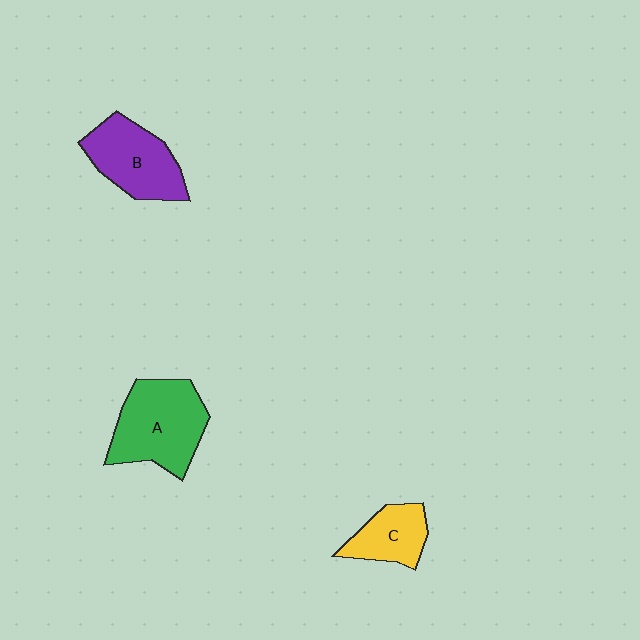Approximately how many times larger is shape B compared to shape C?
Approximately 1.5 times.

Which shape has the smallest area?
Shape C (yellow).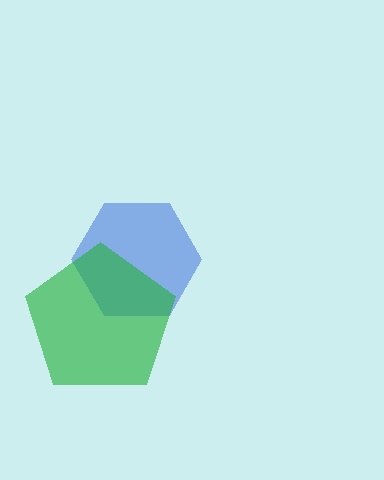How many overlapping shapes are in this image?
There are 2 overlapping shapes in the image.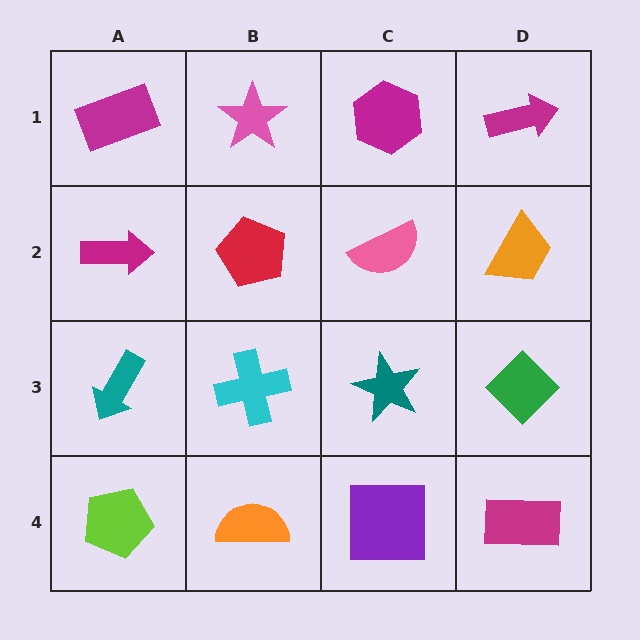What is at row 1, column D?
A magenta arrow.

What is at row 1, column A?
A magenta rectangle.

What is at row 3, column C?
A teal star.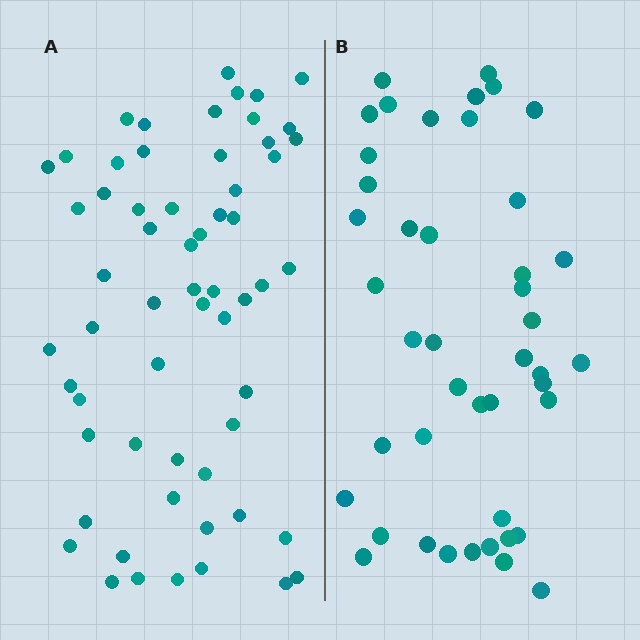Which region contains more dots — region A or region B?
Region A (the left region) has more dots.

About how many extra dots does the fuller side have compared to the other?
Region A has approximately 15 more dots than region B.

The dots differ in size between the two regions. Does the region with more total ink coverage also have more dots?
No. Region B has more total ink coverage because its dots are larger, but region A actually contains more individual dots. Total area can be misleading — the number of items is what matters here.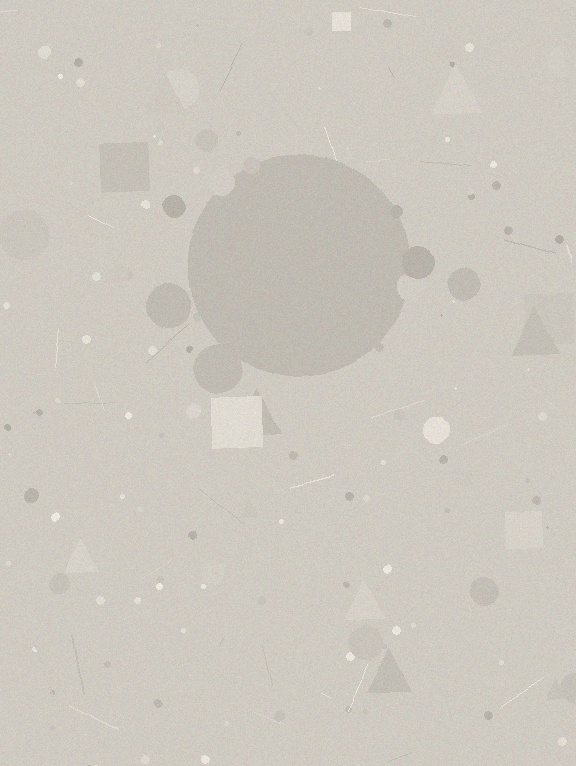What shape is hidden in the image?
A circle is hidden in the image.